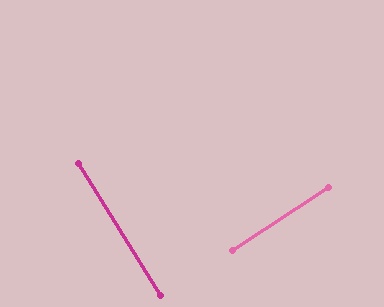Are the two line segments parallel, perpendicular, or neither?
Perpendicular — they meet at approximately 88°.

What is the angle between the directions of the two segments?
Approximately 88 degrees.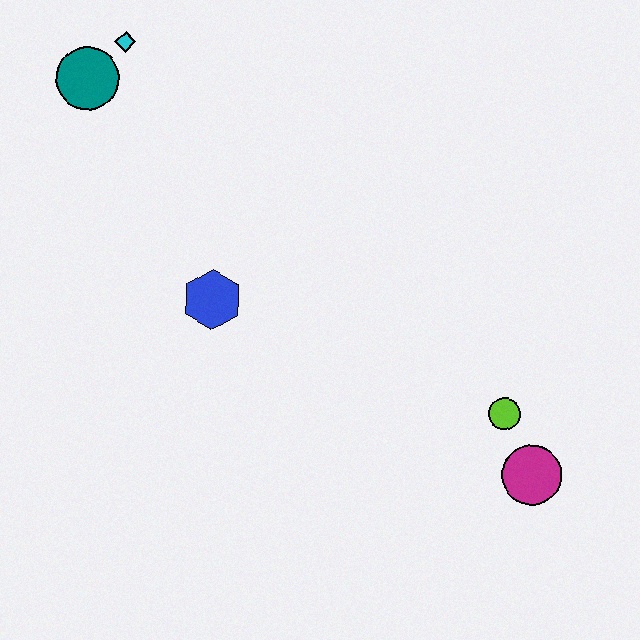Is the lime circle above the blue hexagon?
No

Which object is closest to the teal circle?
The cyan diamond is closest to the teal circle.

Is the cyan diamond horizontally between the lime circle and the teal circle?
Yes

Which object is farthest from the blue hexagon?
The magenta circle is farthest from the blue hexagon.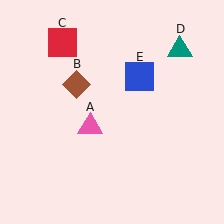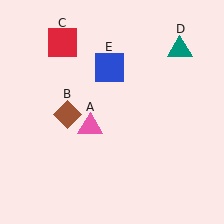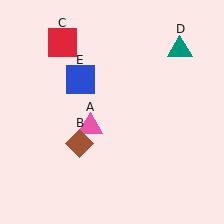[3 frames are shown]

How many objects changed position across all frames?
2 objects changed position: brown diamond (object B), blue square (object E).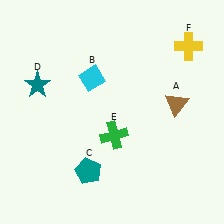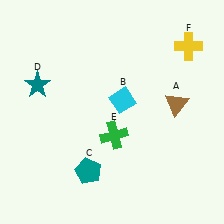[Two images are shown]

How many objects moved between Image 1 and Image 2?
1 object moved between the two images.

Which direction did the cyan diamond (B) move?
The cyan diamond (B) moved right.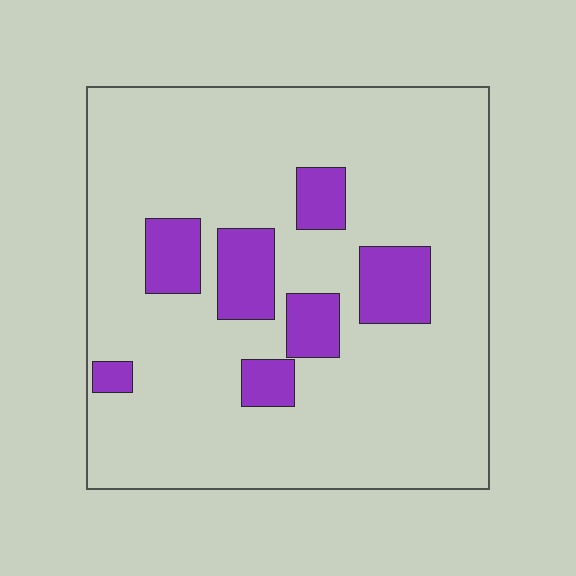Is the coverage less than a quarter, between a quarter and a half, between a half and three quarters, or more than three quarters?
Less than a quarter.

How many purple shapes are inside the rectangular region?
7.